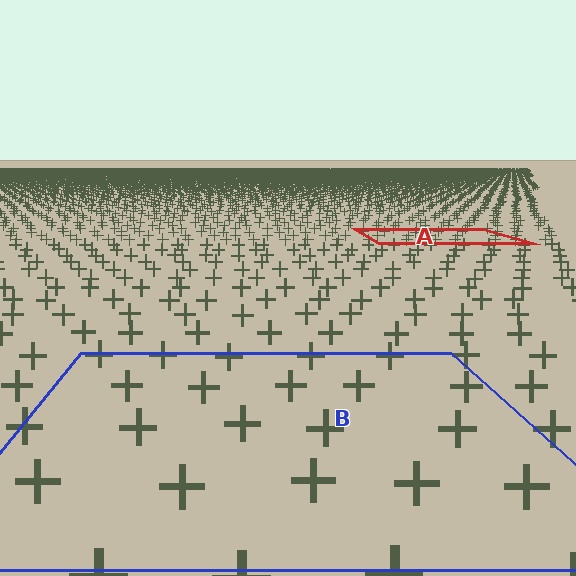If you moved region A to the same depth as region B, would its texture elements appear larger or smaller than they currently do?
They would appear larger. At a closer depth, the same texture elements are projected at a bigger on-screen size.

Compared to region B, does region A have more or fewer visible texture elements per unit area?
Region A has more texture elements per unit area — they are packed more densely because it is farther away.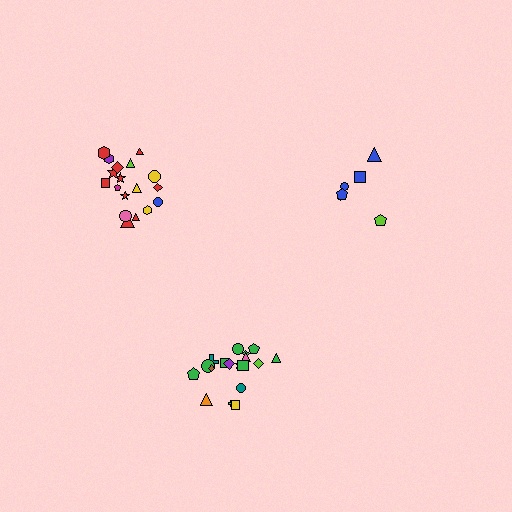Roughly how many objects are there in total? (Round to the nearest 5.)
Roughly 40 objects in total.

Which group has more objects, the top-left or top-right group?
The top-left group.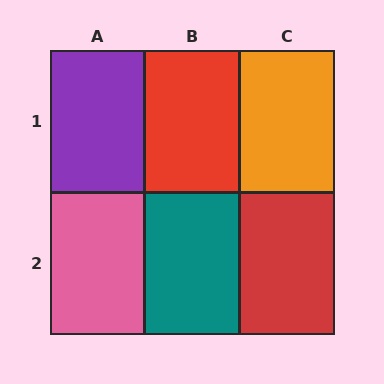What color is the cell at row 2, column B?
Teal.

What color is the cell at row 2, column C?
Red.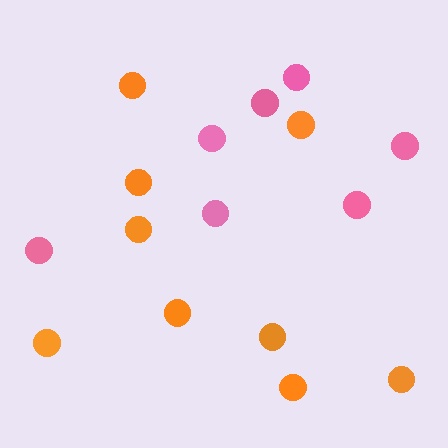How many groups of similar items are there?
There are 2 groups: one group of orange circles (9) and one group of pink circles (7).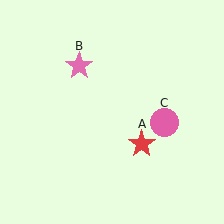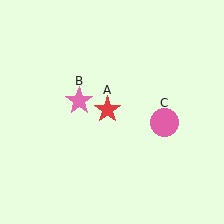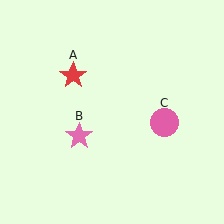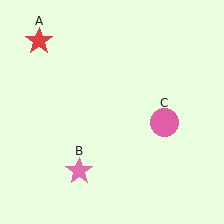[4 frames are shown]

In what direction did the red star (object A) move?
The red star (object A) moved up and to the left.